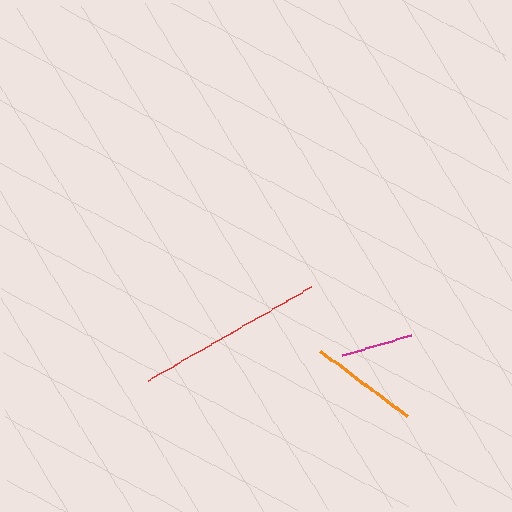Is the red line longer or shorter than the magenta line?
The red line is longer than the magenta line.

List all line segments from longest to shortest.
From longest to shortest: red, orange, magenta.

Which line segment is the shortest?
The magenta line is the shortest at approximately 71 pixels.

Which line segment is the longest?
The red line is the longest at approximately 187 pixels.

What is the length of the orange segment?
The orange segment is approximately 108 pixels long.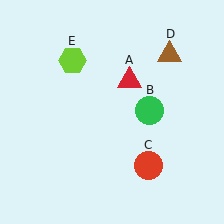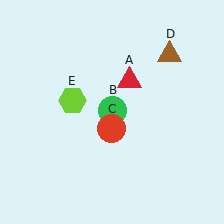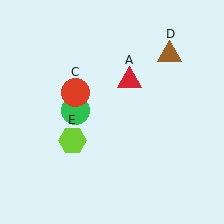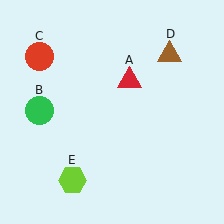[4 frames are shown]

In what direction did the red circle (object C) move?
The red circle (object C) moved up and to the left.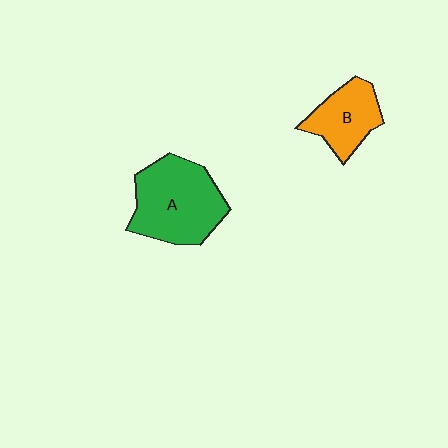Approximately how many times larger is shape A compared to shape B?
Approximately 1.7 times.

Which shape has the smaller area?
Shape B (orange).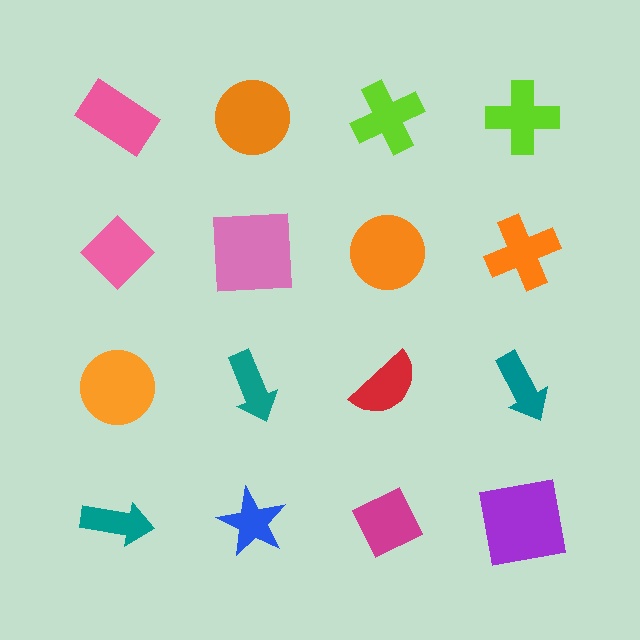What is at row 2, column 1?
A pink diamond.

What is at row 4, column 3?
A magenta diamond.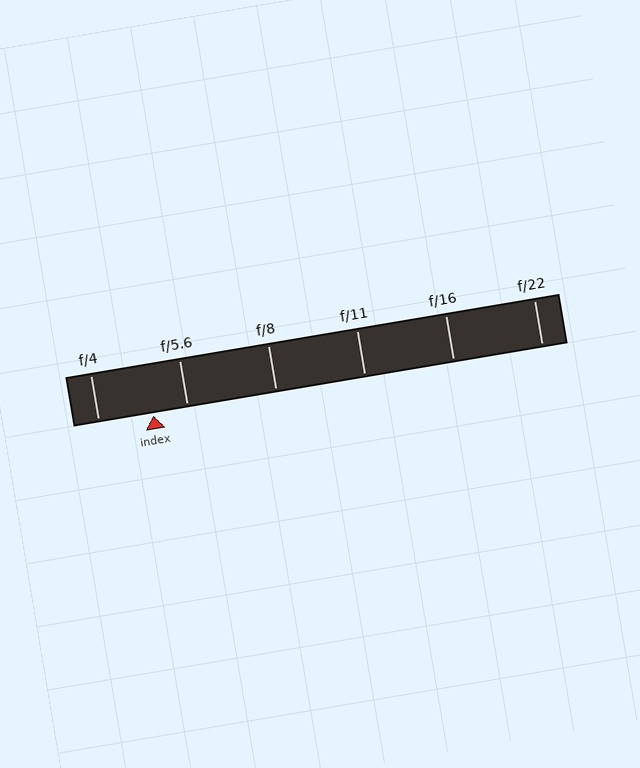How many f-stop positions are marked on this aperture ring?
There are 6 f-stop positions marked.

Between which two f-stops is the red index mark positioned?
The index mark is between f/4 and f/5.6.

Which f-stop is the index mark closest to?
The index mark is closest to f/5.6.